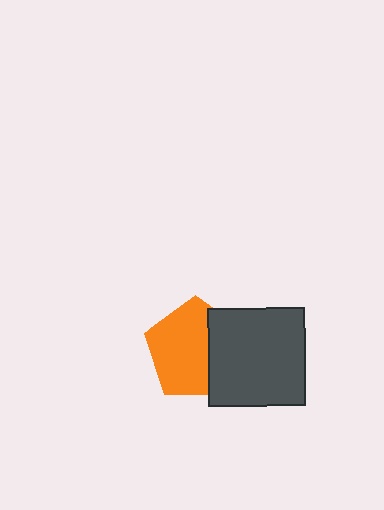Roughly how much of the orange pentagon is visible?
Most of it is visible (roughly 65%).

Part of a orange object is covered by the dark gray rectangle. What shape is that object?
It is a pentagon.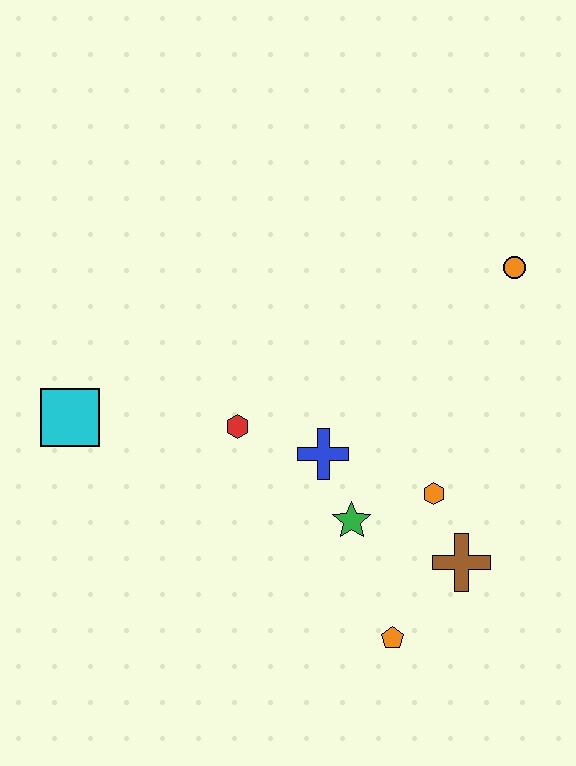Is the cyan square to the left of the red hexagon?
Yes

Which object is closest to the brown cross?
The orange hexagon is closest to the brown cross.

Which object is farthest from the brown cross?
The cyan square is farthest from the brown cross.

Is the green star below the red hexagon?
Yes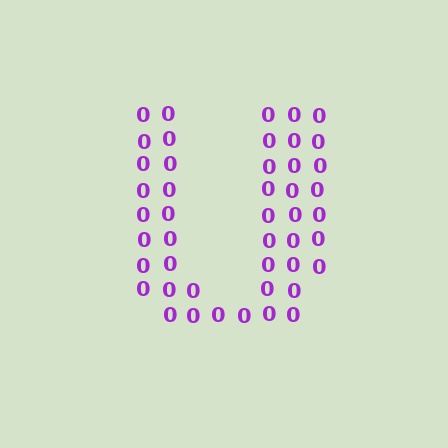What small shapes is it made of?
It is made of small digit 0's.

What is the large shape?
The large shape is the letter U.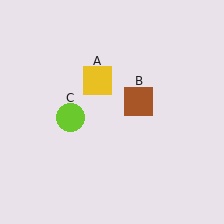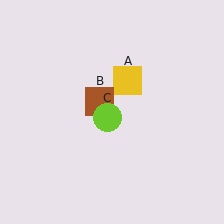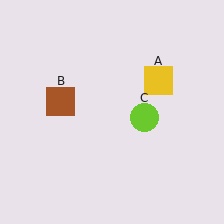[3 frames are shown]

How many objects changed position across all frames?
3 objects changed position: yellow square (object A), brown square (object B), lime circle (object C).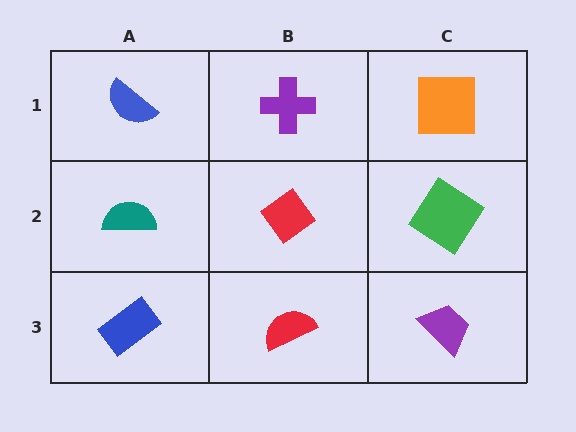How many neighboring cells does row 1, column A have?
2.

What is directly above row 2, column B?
A purple cross.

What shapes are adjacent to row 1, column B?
A red diamond (row 2, column B), a blue semicircle (row 1, column A), an orange square (row 1, column C).